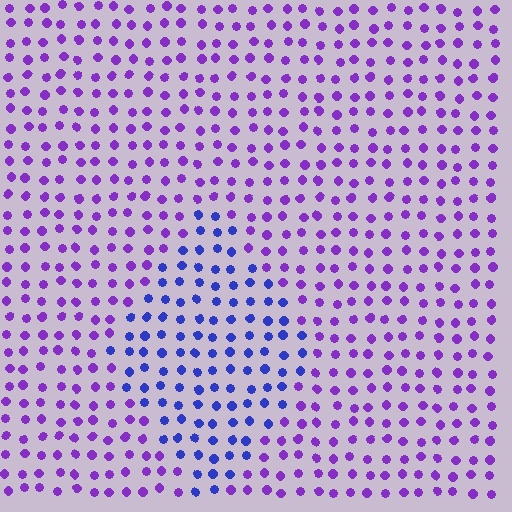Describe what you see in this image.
The image is filled with small purple elements in a uniform arrangement. A diamond-shaped region is visible where the elements are tinted to a slightly different hue, forming a subtle color boundary.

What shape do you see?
I see a diamond.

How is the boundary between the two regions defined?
The boundary is defined purely by a slight shift in hue (about 40 degrees). Spacing, size, and orientation are identical on both sides.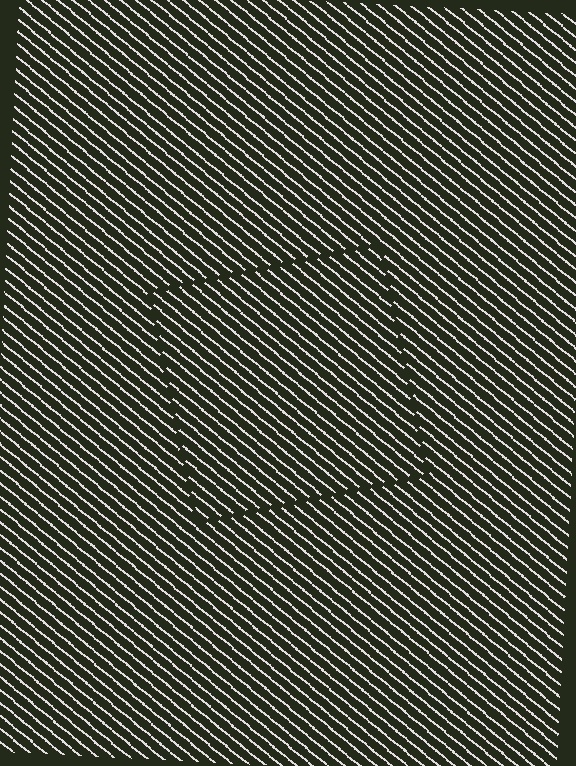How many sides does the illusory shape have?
4 sides — the line-ends trace a square.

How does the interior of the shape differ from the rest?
The interior of the shape contains the same grating, shifted by half a period — the contour is defined by the phase discontinuity where line-ends from the inner and outer gratings abut.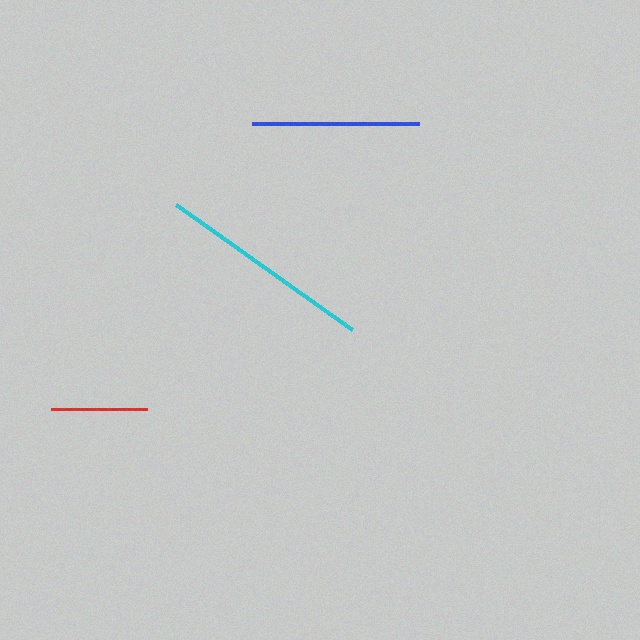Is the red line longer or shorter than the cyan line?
The cyan line is longer than the red line.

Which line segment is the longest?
The cyan line is the longest at approximately 216 pixels.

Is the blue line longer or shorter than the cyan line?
The cyan line is longer than the blue line.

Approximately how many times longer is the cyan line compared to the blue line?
The cyan line is approximately 1.3 times the length of the blue line.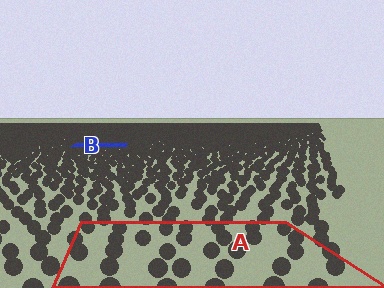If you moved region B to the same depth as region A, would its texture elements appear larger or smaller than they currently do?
They would appear larger. At a closer depth, the same texture elements are projected at a bigger on-screen size.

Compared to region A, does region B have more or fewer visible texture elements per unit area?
Region B has more texture elements per unit area — they are packed more densely because it is farther away.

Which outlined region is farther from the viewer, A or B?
Region B is farther from the viewer — the texture elements inside it appear smaller and more densely packed.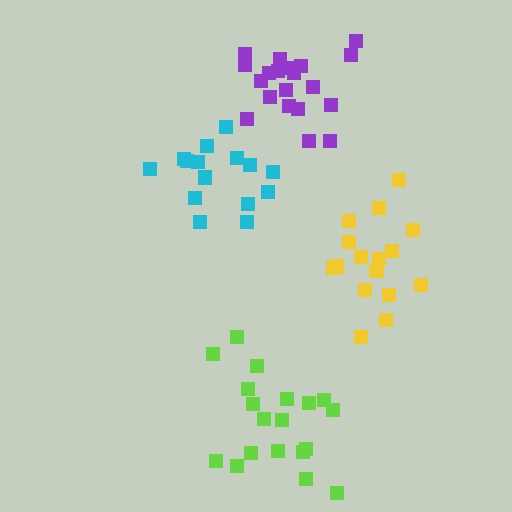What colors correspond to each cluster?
The clusters are colored: yellow, cyan, lime, purple.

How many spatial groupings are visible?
There are 4 spatial groupings.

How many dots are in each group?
Group 1: 16 dots, Group 2: 15 dots, Group 3: 19 dots, Group 4: 20 dots (70 total).